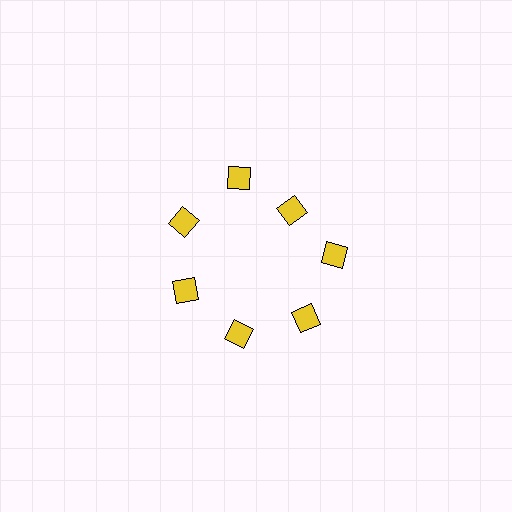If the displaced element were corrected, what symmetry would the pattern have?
It would have 7-fold rotational symmetry — the pattern would map onto itself every 51 degrees.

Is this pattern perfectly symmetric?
No. The 7 yellow diamonds are arranged in a ring, but one element near the 1 o'clock position is pulled inward toward the center, breaking the 7-fold rotational symmetry.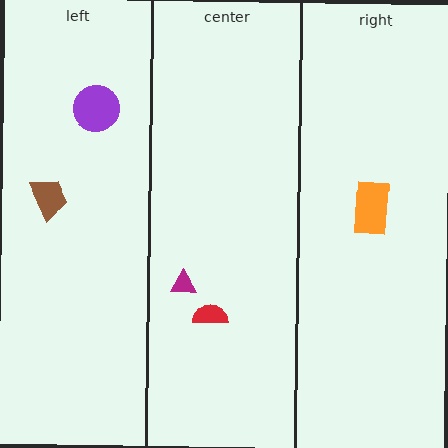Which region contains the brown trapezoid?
The left region.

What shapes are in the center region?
The magenta triangle, the red semicircle.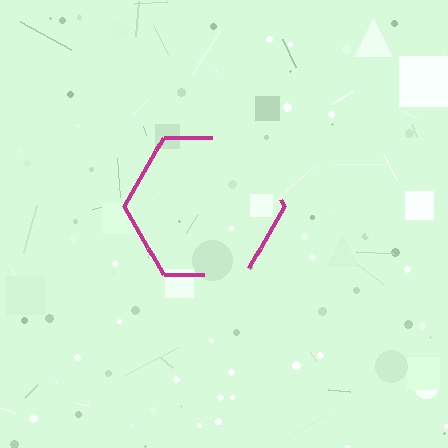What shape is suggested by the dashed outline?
The dashed outline suggests a hexagon.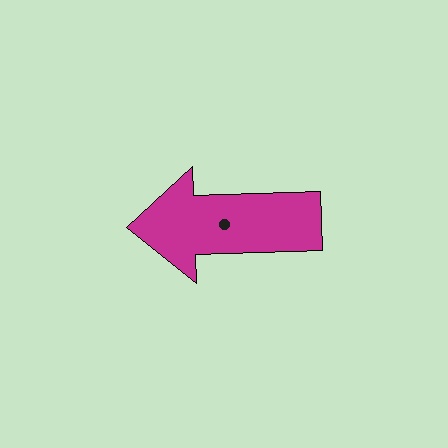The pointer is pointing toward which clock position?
Roughly 9 o'clock.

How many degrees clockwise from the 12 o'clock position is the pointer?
Approximately 268 degrees.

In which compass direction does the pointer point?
West.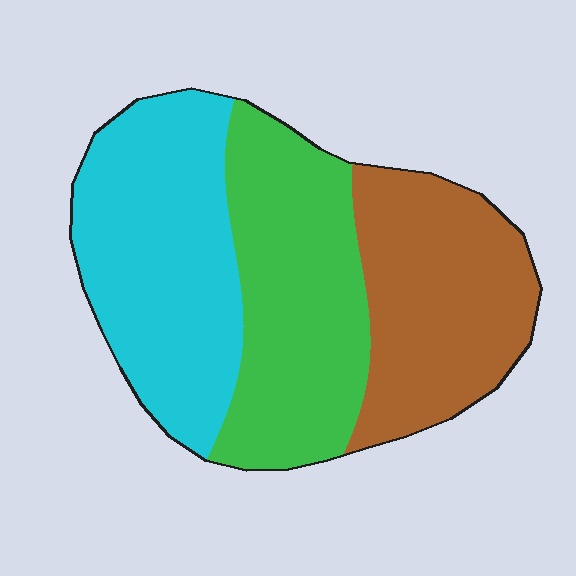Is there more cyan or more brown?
Cyan.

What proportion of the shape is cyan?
Cyan covers about 35% of the shape.